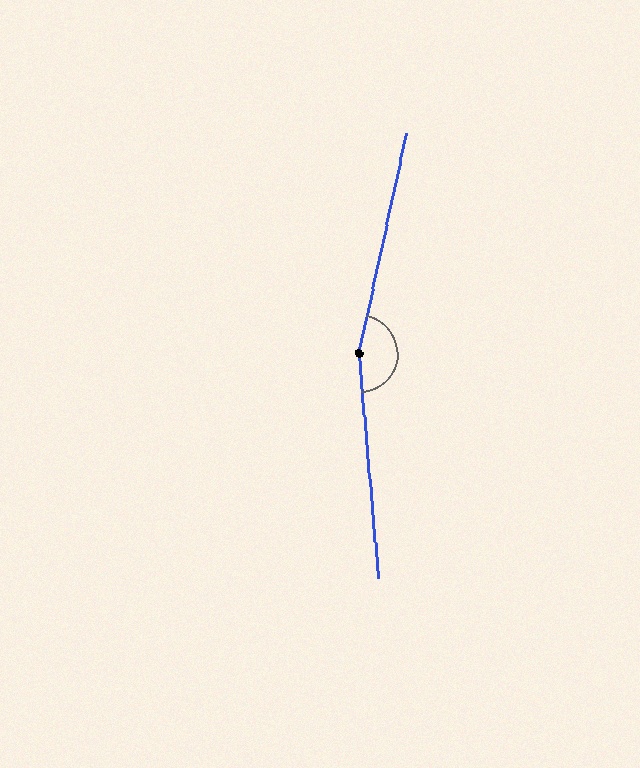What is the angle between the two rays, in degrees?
Approximately 163 degrees.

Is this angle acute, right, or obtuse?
It is obtuse.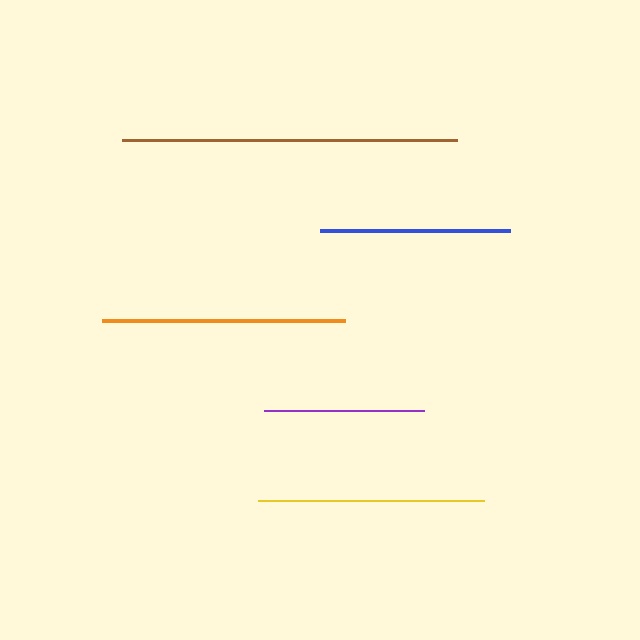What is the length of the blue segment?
The blue segment is approximately 190 pixels long.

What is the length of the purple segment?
The purple segment is approximately 160 pixels long.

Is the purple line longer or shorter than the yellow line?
The yellow line is longer than the purple line.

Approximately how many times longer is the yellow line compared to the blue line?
The yellow line is approximately 1.2 times the length of the blue line.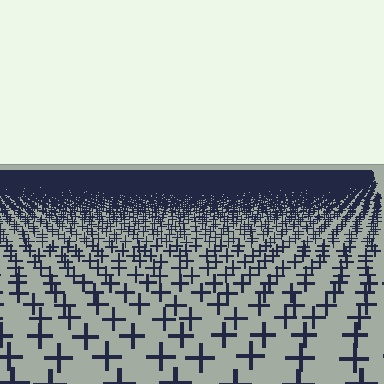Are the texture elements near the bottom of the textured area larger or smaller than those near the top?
Larger. Near the bottom, elements are closer to the viewer and appear at a bigger on-screen size.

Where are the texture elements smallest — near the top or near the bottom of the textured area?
Near the top.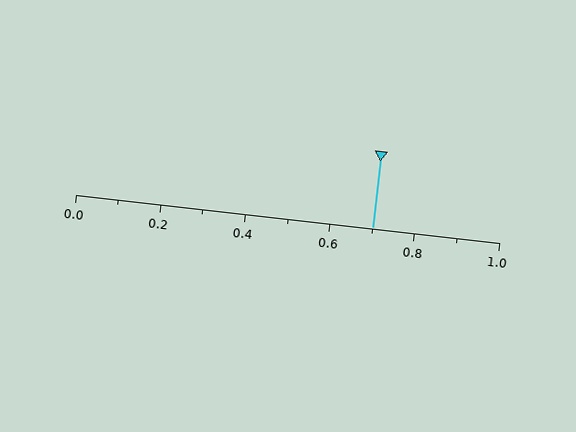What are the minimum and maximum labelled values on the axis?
The axis runs from 0.0 to 1.0.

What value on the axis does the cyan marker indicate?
The marker indicates approximately 0.7.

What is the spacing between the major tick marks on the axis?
The major ticks are spaced 0.2 apart.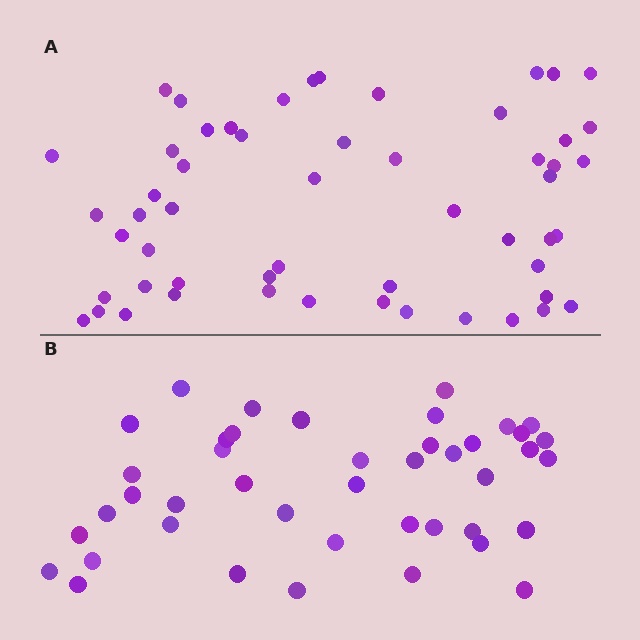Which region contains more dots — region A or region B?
Region A (the top region) has more dots.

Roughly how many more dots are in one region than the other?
Region A has roughly 12 or so more dots than region B.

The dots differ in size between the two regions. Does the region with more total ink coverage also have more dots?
No. Region B has more total ink coverage because its dots are larger, but region A actually contains more individual dots. Total area can be misleading — the number of items is what matters here.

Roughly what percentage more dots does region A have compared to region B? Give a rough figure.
About 30% more.